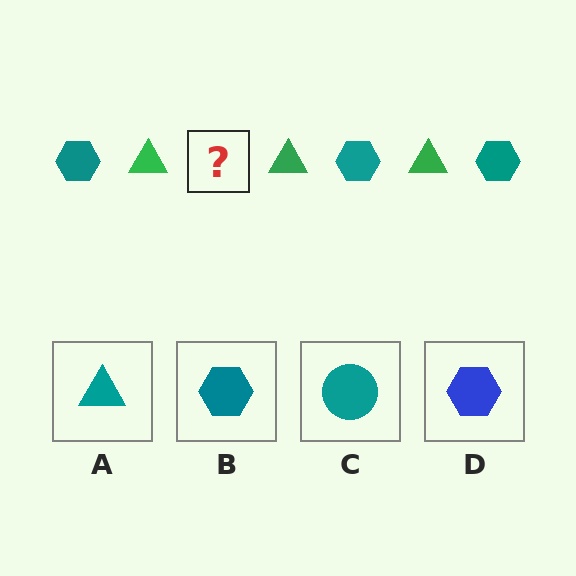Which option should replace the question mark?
Option B.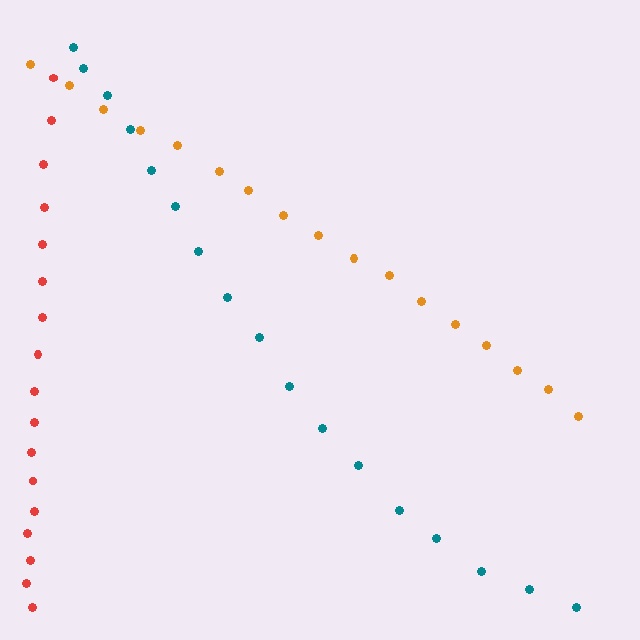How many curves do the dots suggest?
There are 3 distinct paths.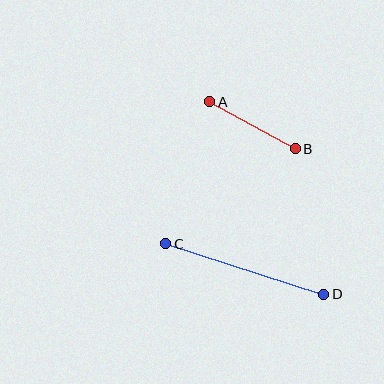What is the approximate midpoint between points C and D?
The midpoint is at approximately (245, 269) pixels.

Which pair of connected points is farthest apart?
Points C and D are farthest apart.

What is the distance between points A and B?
The distance is approximately 98 pixels.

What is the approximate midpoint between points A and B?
The midpoint is at approximately (252, 125) pixels.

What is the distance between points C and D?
The distance is approximately 166 pixels.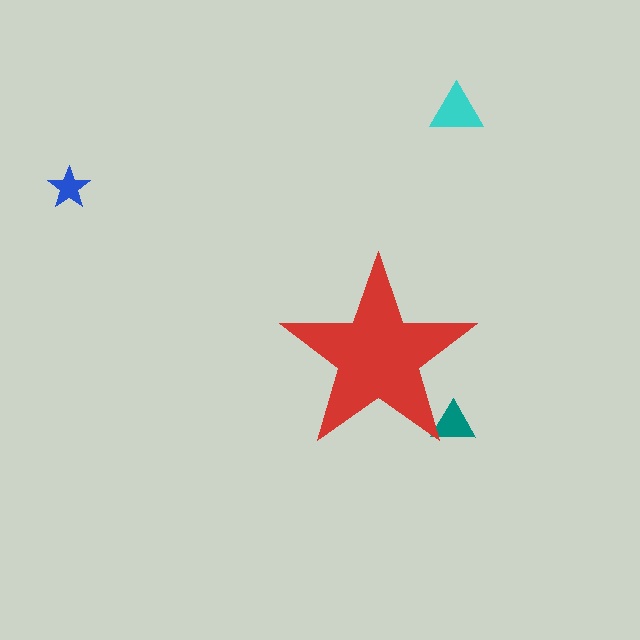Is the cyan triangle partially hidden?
No, the cyan triangle is fully visible.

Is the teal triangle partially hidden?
Yes, the teal triangle is partially hidden behind the red star.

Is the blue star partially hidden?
No, the blue star is fully visible.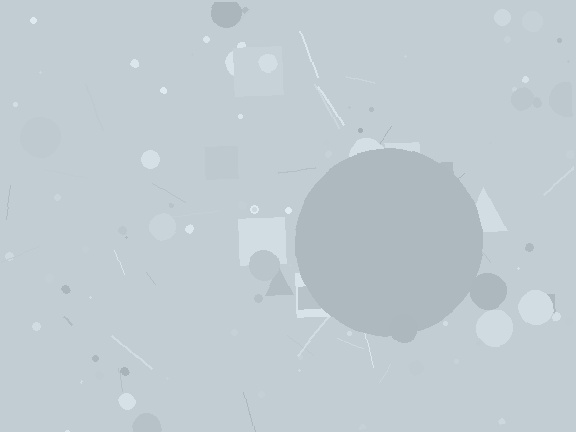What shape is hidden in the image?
A circle is hidden in the image.